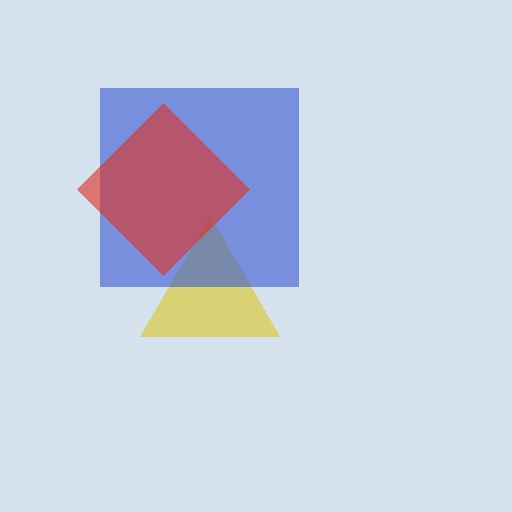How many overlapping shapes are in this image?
There are 3 overlapping shapes in the image.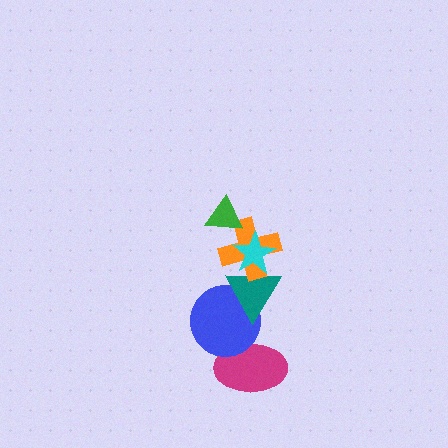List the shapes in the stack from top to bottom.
From top to bottom: the green triangle, the cyan star, the orange cross, the teal triangle, the blue circle, the magenta ellipse.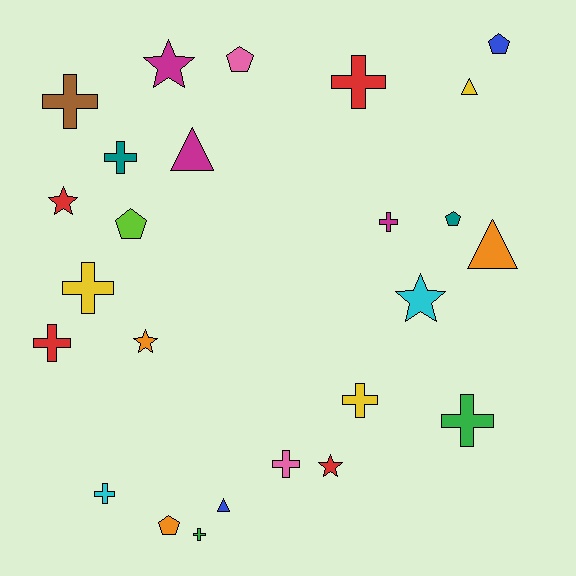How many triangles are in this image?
There are 4 triangles.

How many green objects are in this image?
There are 2 green objects.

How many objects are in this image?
There are 25 objects.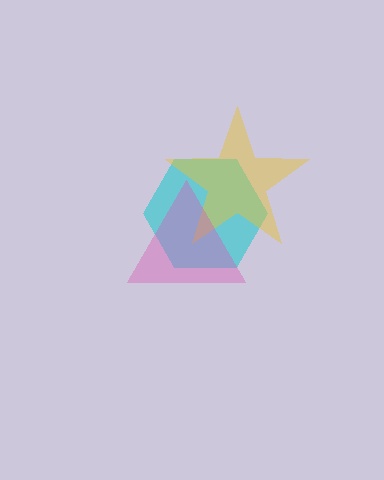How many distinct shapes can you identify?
There are 3 distinct shapes: a cyan hexagon, a yellow star, a pink triangle.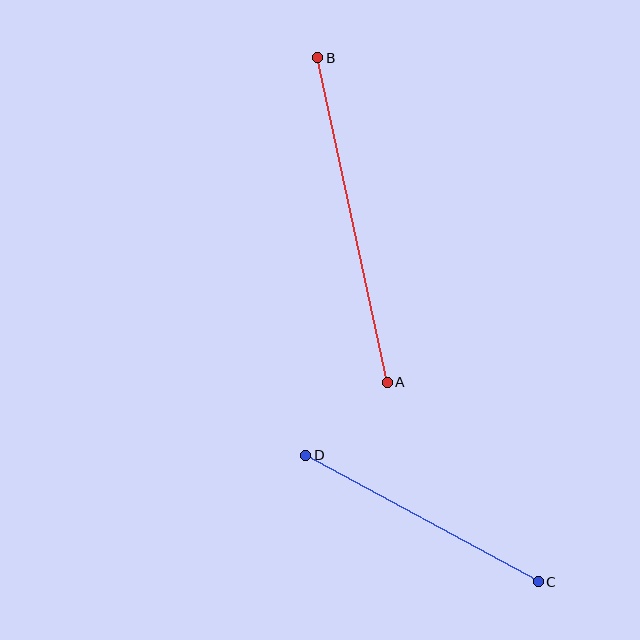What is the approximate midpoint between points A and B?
The midpoint is at approximately (353, 220) pixels.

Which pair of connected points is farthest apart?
Points A and B are farthest apart.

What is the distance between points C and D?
The distance is approximately 265 pixels.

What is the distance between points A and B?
The distance is approximately 332 pixels.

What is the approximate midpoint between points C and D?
The midpoint is at approximately (422, 518) pixels.